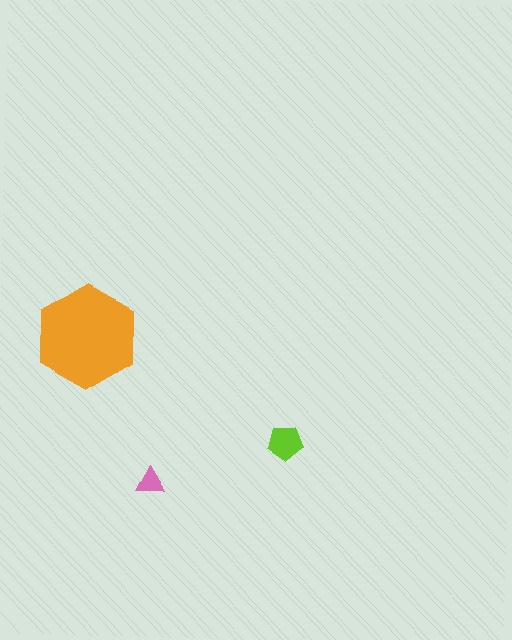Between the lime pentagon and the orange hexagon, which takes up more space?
The orange hexagon.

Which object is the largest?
The orange hexagon.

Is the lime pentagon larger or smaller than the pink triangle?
Larger.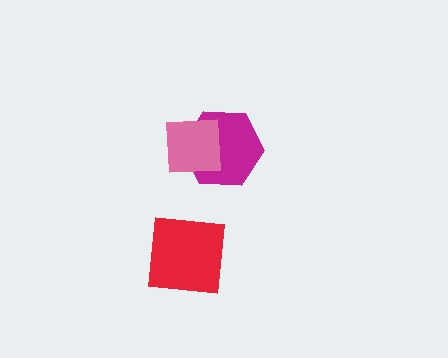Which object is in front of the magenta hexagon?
The pink square is in front of the magenta hexagon.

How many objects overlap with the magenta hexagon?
1 object overlaps with the magenta hexagon.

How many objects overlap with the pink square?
1 object overlaps with the pink square.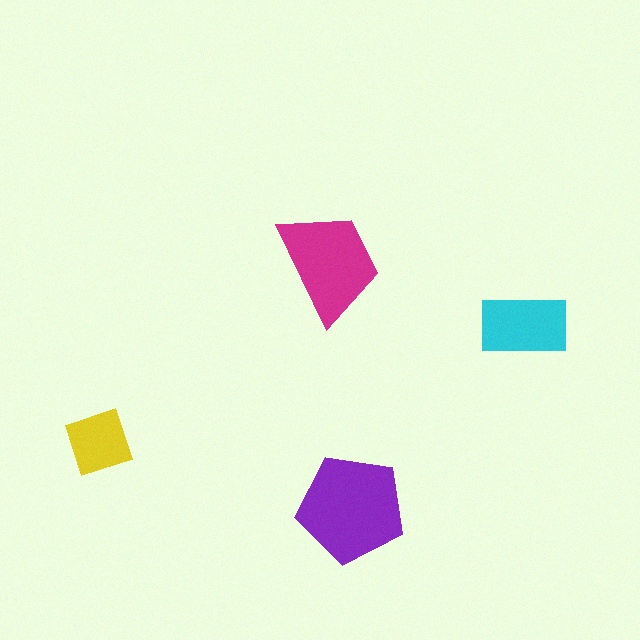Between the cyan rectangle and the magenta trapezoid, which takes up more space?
The magenta trapezoid.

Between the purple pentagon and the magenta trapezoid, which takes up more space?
The purple pentagon.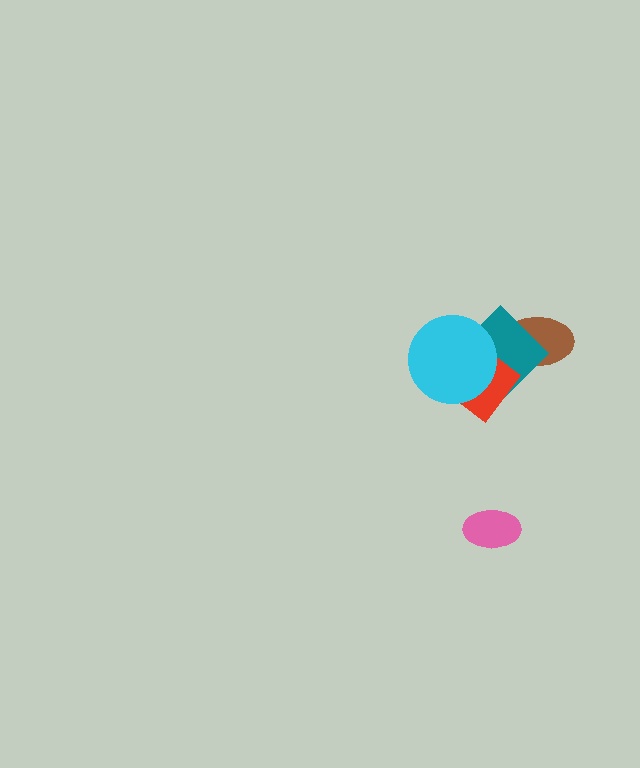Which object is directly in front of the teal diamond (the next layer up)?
The red diamond is directly in front of the teal diamond.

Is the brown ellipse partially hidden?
Yes, it is partially covered by another shape.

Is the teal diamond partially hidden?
Yes, it is partially covered by another shape.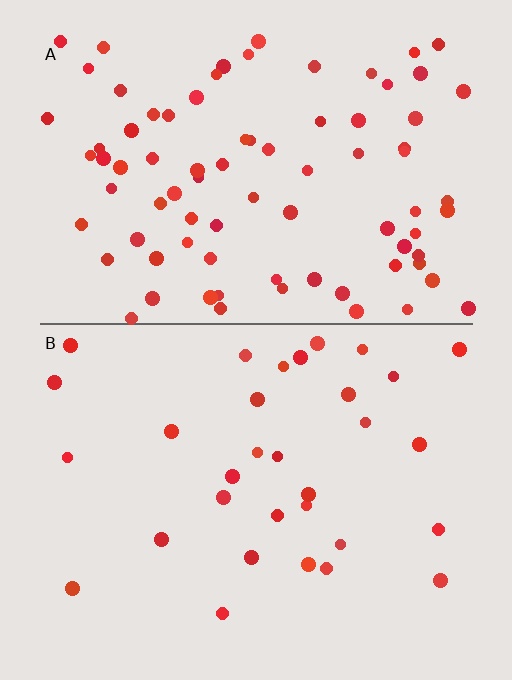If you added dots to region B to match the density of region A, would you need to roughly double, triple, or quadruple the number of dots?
Approximately triple.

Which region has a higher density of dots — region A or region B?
A (the top).